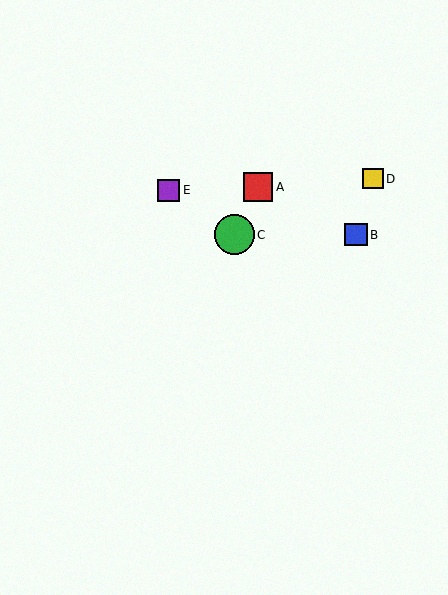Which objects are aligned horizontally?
Objects B, C are aligned horizontally.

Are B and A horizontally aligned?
No, B is at y≈235 and A is at y≈187.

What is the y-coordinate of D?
Object D is at y≈179.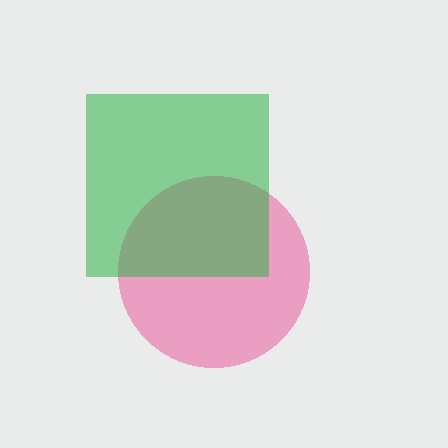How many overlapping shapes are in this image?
There are 2 overlapping shapes in the image.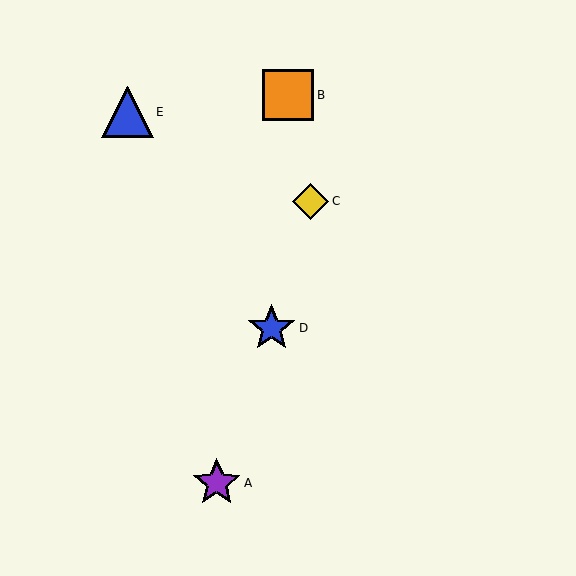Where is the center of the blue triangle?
The center of the blue triangle is at (127, 112).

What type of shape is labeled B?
Shape B is an orange square.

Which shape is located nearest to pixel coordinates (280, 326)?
The blue star (labeled D) at (272, 328) is nearest to that location.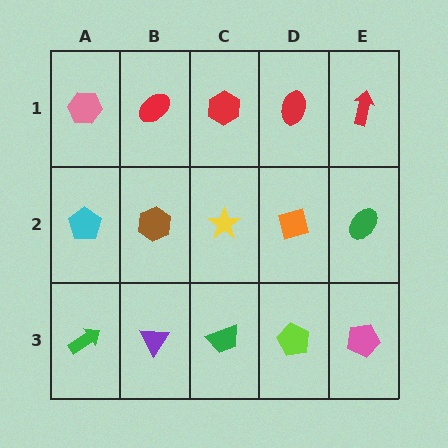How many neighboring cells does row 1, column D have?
3.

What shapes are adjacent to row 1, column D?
An orange diamond (row 2, column D), a red hexagon (row 1, column C), a red arrow (row 1, column E).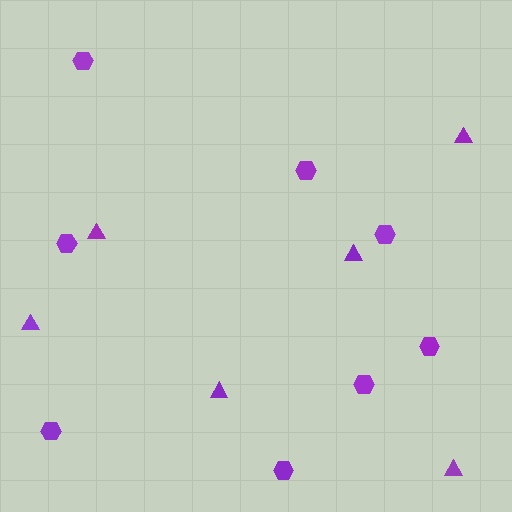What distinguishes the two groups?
There are 2 groups: one group of triangles (6) and one group of hexagons (8).